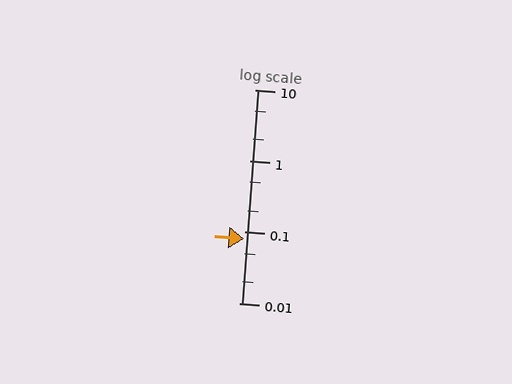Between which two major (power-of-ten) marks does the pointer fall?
The pointer is between 0.01 and 0.1.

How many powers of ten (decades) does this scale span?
The scale spans 3 decades, from 0.01 to 10.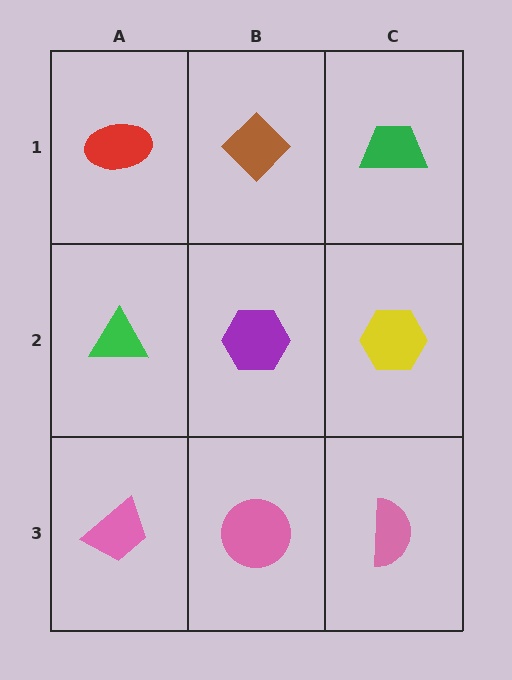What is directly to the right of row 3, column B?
A pink semicircle.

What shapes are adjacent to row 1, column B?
A purple hexagon (row 2, column B), a red ellipse (row 1, column A), a green trapezoid (row 1, column C).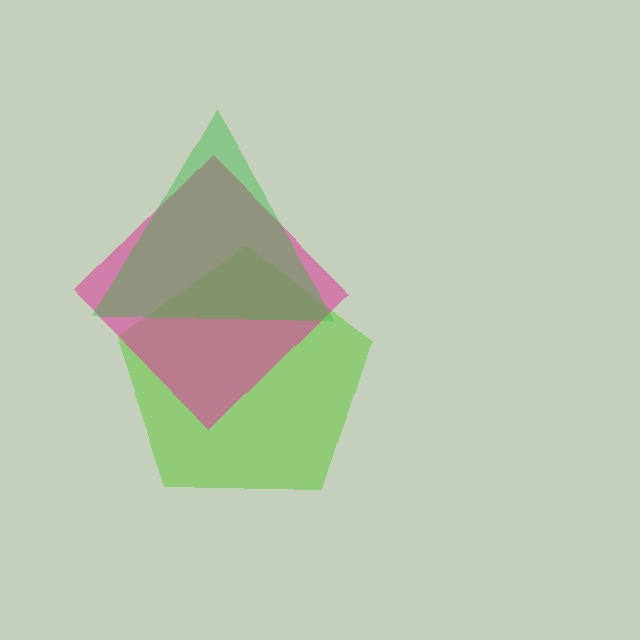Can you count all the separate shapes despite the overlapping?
Yes, there are 3 separate shapes.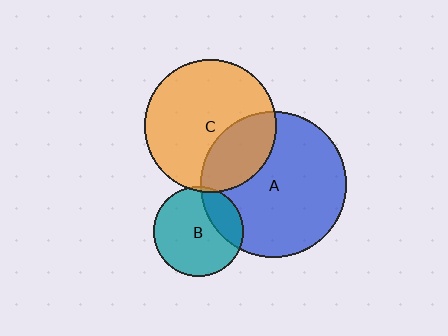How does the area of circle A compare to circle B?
Approximately 2.6 times.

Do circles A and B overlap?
Yes.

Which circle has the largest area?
Circle A (blue).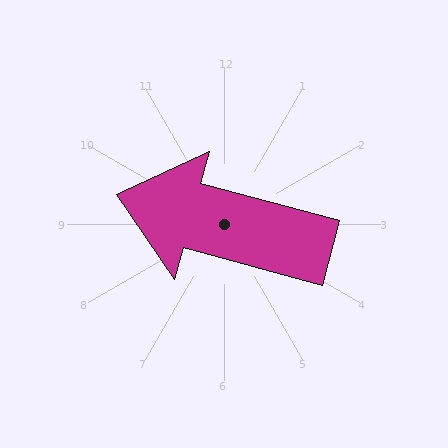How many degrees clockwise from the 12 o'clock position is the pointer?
Approximately 285 degrees.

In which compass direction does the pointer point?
West.